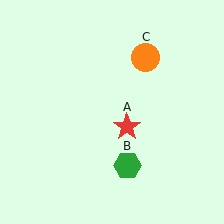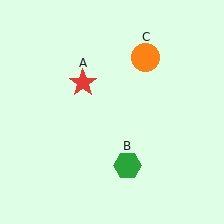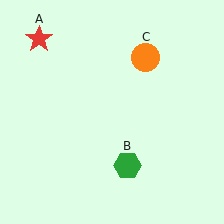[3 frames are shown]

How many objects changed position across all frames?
1 object changed position: red star (object A).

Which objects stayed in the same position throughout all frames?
Green hexagon (object B) and orange circle (object C) remained stationary.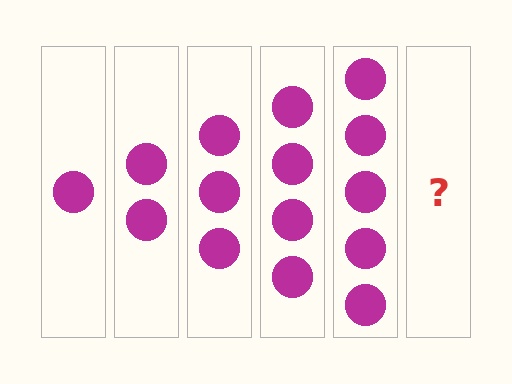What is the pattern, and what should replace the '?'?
The pattern is that each step adds one more circle. The '?' should be 6 circles.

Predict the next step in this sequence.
The next step is 6 circles.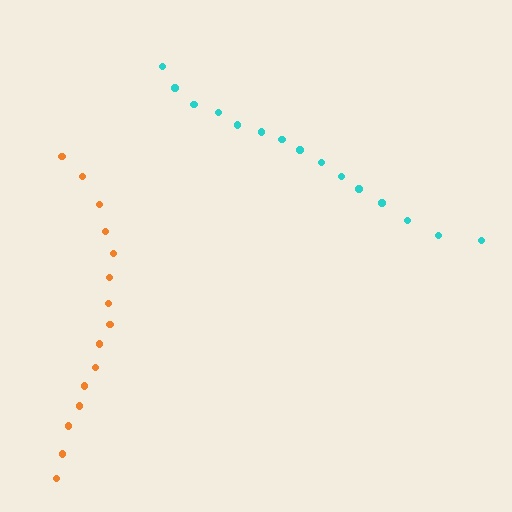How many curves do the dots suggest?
There are 2 distinct paths.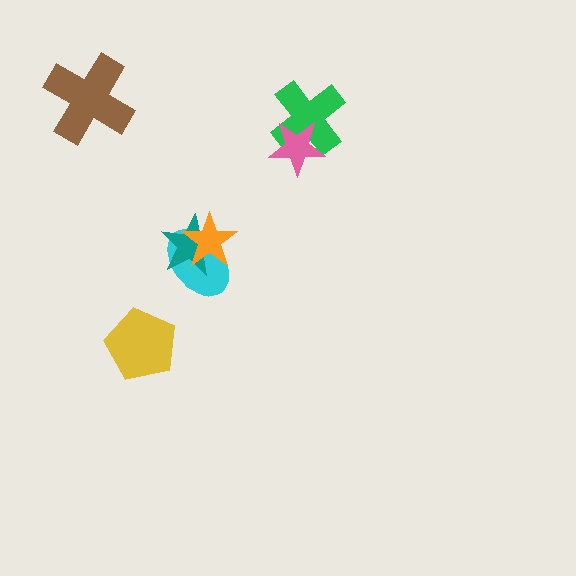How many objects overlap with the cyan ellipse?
2 objects overlap with the cyan ellipse.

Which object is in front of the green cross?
The pink star is in front of the green cross.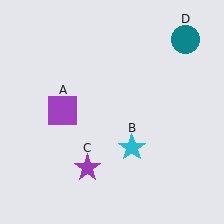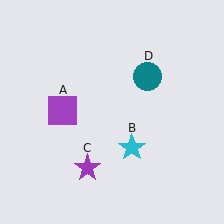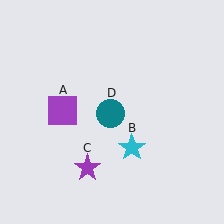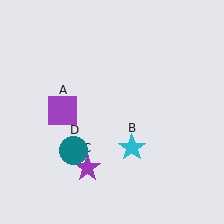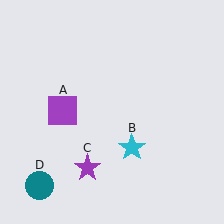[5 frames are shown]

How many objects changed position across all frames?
1 object changed position: teal circle (object D).